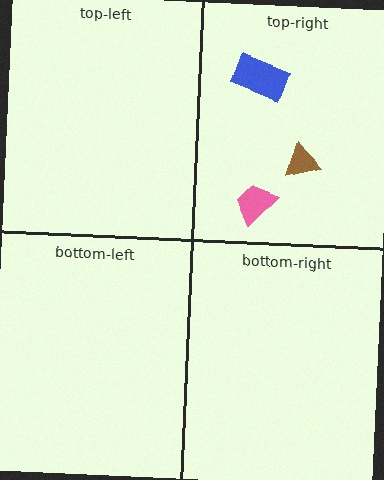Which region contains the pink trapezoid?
The top-right region.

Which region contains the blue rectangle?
The top-right region.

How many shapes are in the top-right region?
3.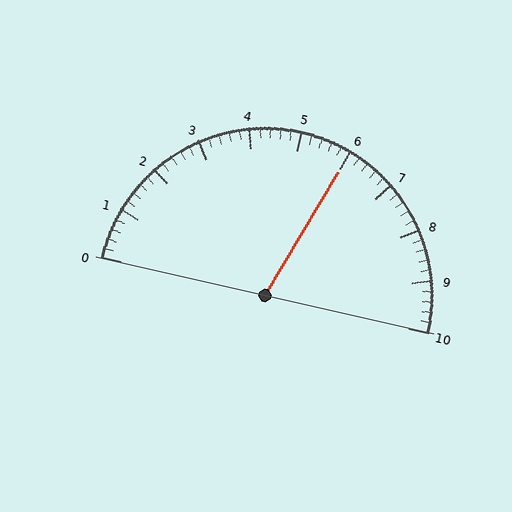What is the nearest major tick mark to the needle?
The nearest major tick mark is 6.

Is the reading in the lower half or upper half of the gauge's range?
The reading is in the upper half of the range (0 to 10).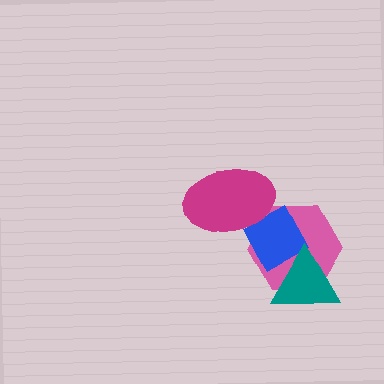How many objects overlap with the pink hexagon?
3 objects overlap with the pink hexagon.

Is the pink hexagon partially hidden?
Yes, it is partially covered by another shape.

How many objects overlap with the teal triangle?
2 objects overlap with the teal triangle.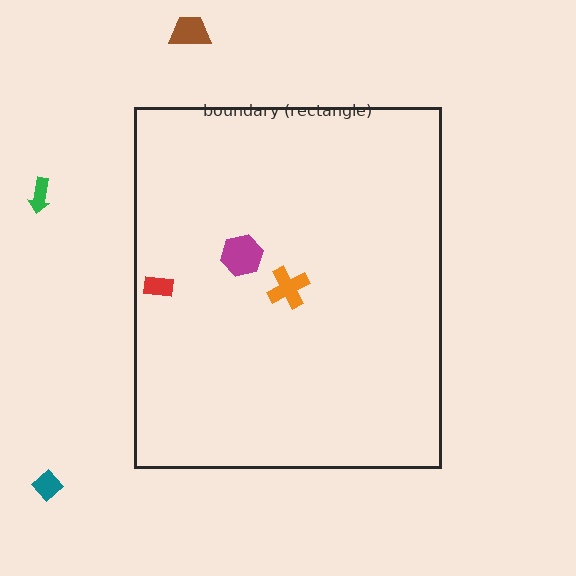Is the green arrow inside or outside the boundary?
Outside.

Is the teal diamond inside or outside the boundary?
Outside.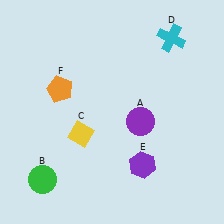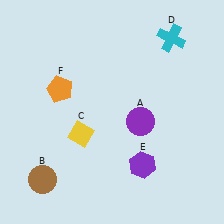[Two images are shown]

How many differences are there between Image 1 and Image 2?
There is 1 difference between the two images.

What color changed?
The circle (B) changed from green in Image 1 to brown in Image 2.